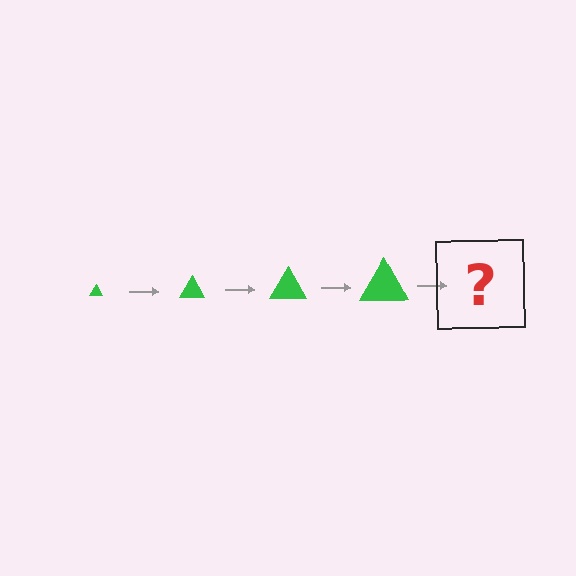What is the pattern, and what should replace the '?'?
The pattern is that the triangle gets progressively larger each step. The '?' should be a green triangle, larger than the previous one.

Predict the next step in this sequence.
The next step is a green triangle, larger than the previous one.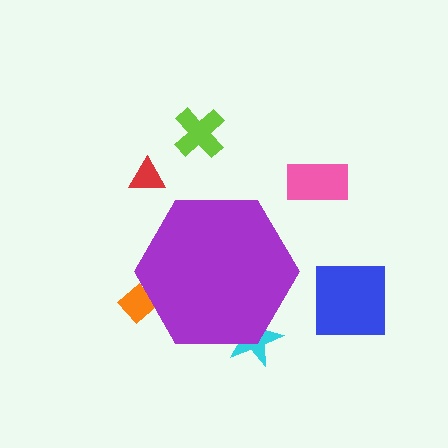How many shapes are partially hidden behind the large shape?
2 shapes are partially hidden.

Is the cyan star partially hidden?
Yes, the cyan star is partially hidden behind the purple hexagon.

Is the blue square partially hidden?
No, the blue square is fully visible.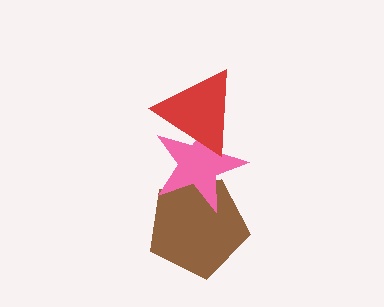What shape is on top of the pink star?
The red triangle is on top of the pink star.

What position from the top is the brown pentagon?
The brown pentagon is 3rd from the top.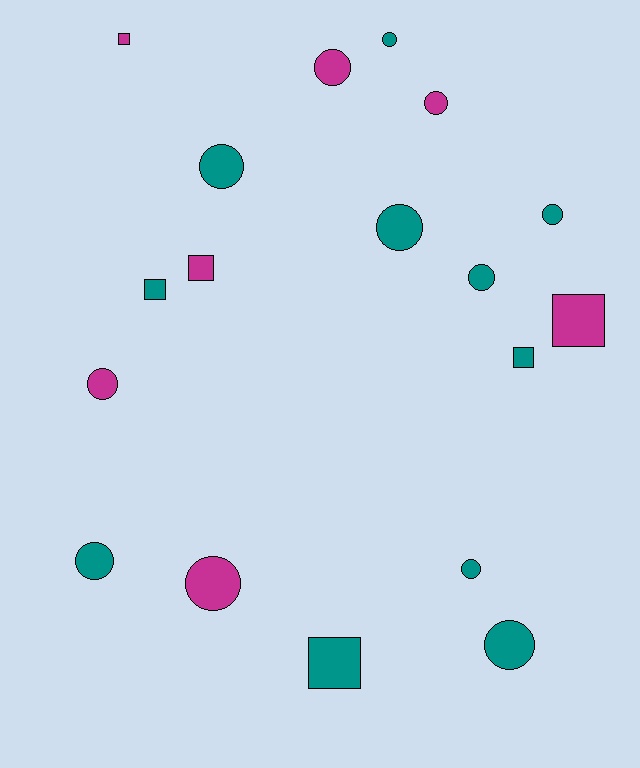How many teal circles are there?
There are 8 teal circles.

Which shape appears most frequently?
Circle, with 12 objects.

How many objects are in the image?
There are 18 objects.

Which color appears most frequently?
Teal, with 11 objects.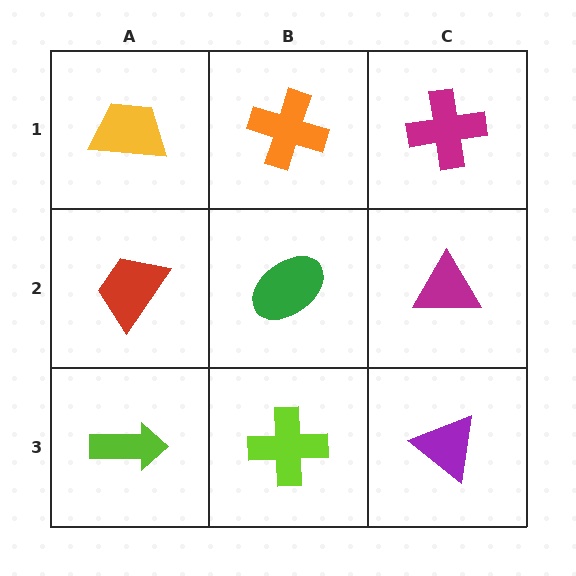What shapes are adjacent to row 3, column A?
A red trapezoid (row 2, column A), a lime cross (row 3, column B).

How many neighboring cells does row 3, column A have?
2.